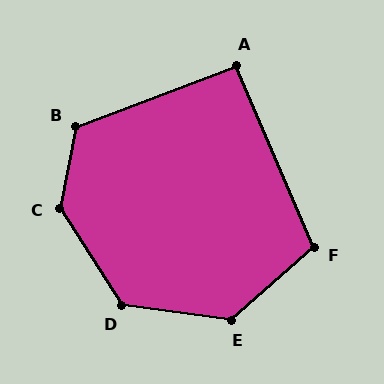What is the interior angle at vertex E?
Approximately 131 degrees (obtuse).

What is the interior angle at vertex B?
Approximately 122 degrees (obtuse).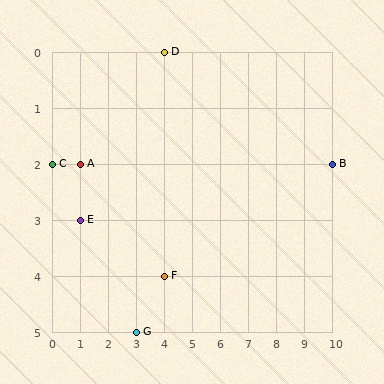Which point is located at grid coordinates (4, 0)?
Point D is at (4, 0).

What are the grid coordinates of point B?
Point B is at grid coordinates (10, 2).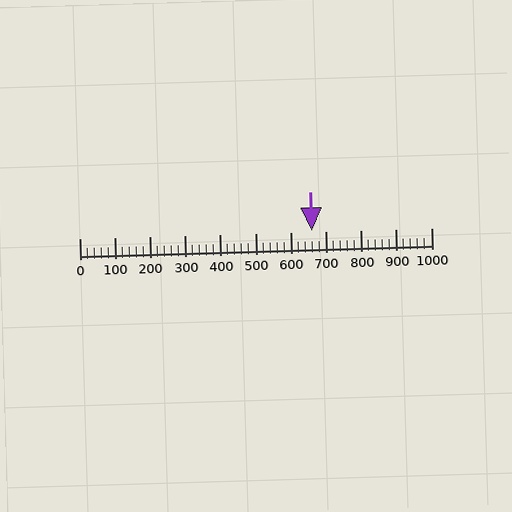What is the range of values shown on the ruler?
The ruler shows values from 0 to 1000.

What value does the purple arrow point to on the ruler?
The purple arrow points to approximately 661.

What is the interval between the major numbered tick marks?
The major tick marks are spaced 100 units apart.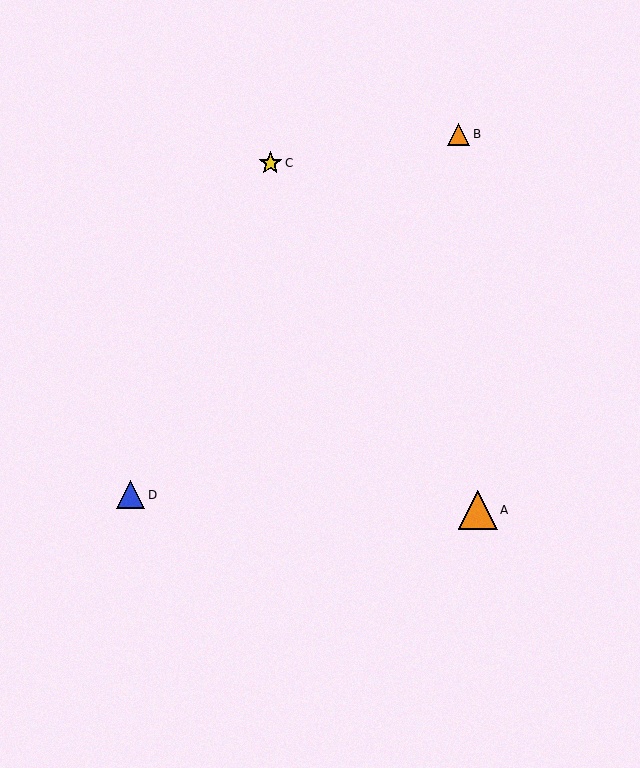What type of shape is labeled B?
Shape B is an orange triangle.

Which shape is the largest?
The orange triangle (labeled A) is the largest.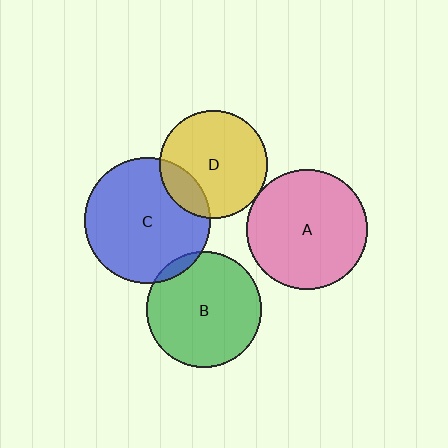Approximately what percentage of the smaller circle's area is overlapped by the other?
Approximately 20%.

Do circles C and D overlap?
Yes.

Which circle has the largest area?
Circle C (blue).